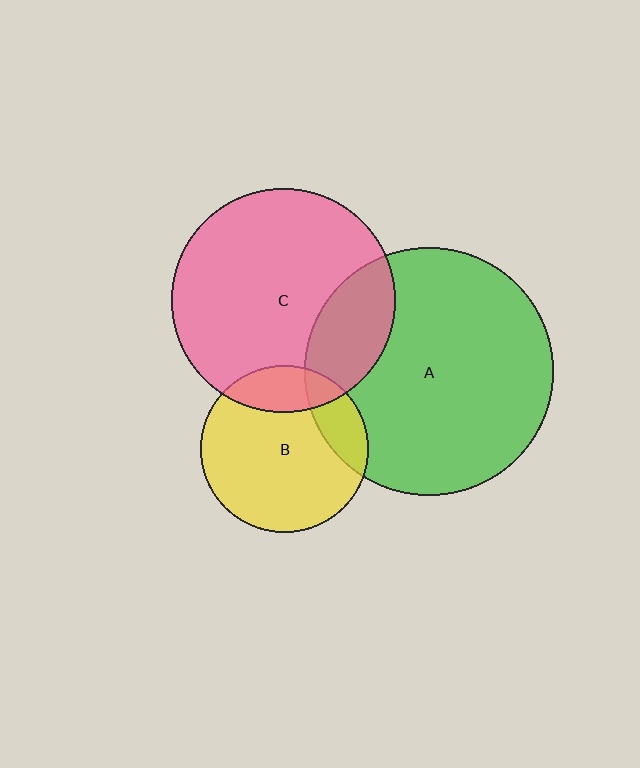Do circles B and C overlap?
Yes.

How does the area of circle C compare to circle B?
Approximately 1.8 times.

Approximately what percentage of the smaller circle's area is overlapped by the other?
Approximately 20%.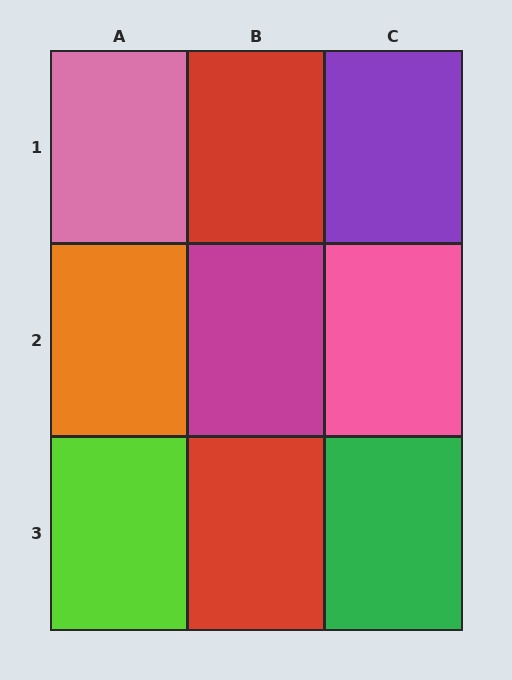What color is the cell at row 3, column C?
Green.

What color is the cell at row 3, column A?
Lime.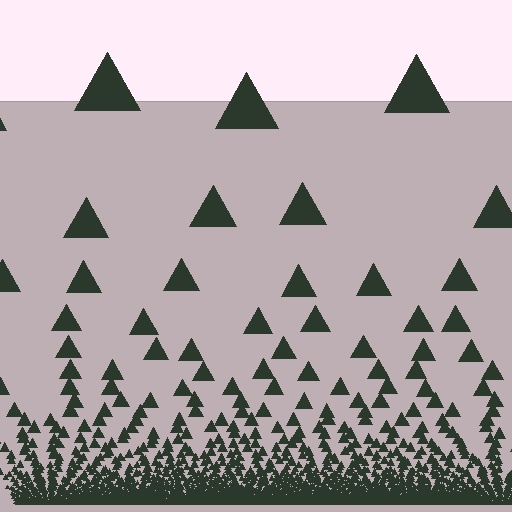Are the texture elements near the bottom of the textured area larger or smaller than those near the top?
Smaller. The gradient is inverted — elements near the bottom are smaller and denser.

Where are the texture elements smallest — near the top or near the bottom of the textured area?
Near the bottom.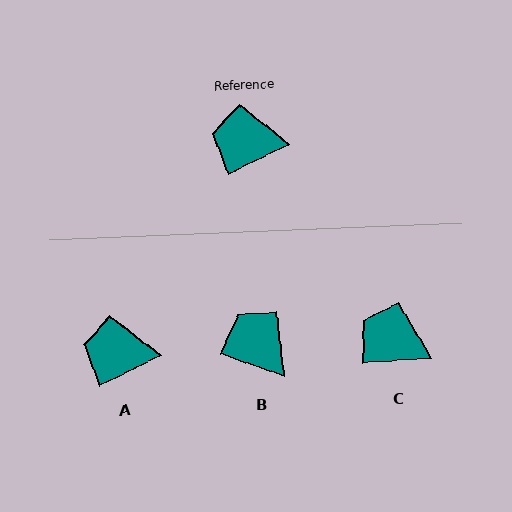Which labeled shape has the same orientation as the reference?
A.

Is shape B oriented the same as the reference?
No, it is off by about 45 degrees.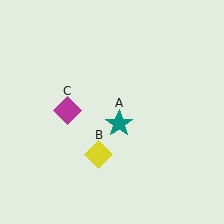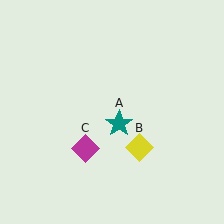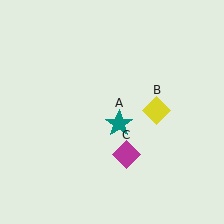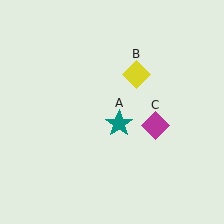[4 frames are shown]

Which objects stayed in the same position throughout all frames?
Teal star (object A) remained stationary.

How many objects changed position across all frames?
2 objects changed position: yellow diamond (object B), magenta diamond (object C).